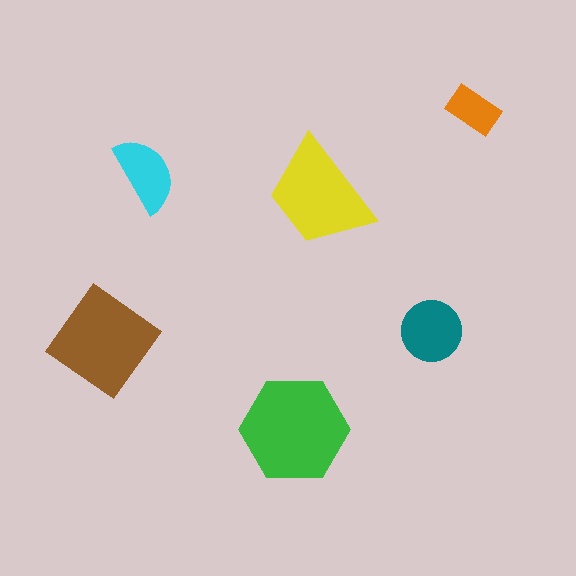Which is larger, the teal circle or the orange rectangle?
The teal circle.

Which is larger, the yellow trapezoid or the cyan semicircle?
The yellow trapezoid.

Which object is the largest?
The green hexagon.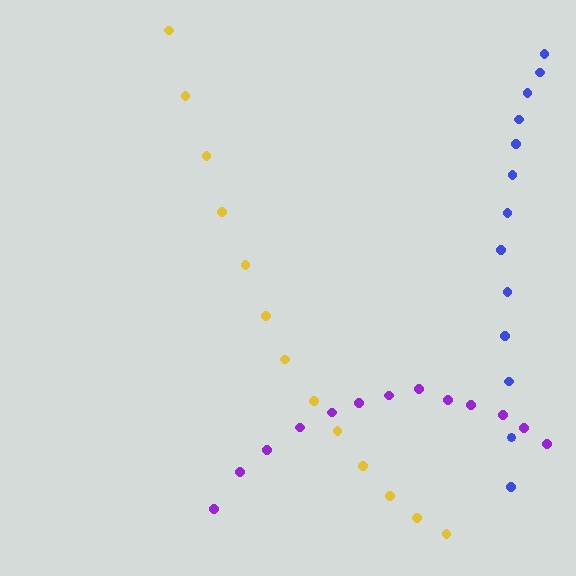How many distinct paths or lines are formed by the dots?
There are 3 distinct paths.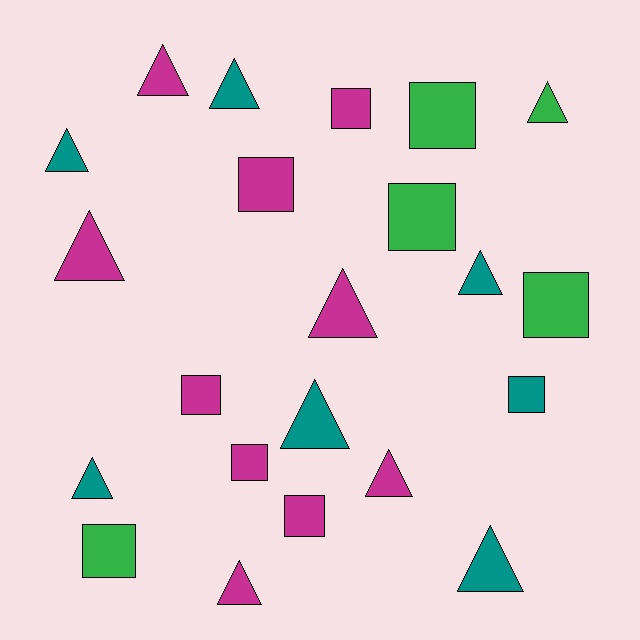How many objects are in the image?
There are 22 objects.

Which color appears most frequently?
Magenta, with 10 objects.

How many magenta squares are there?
There are 5 magenta squares.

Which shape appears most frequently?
Triangle, with 12 objects.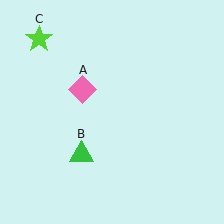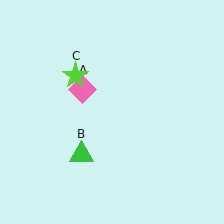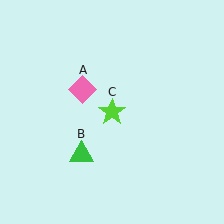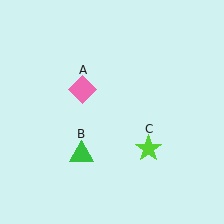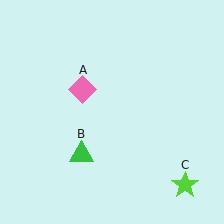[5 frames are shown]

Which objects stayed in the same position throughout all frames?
Pink diamond (object A) and green triangle (object B) remained stationary.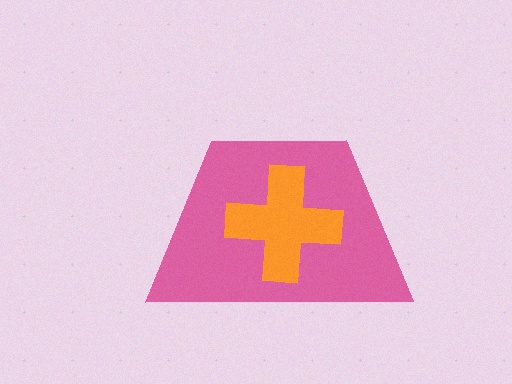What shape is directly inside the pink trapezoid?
The orange cross.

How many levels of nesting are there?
2.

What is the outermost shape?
The pink trapezoid.